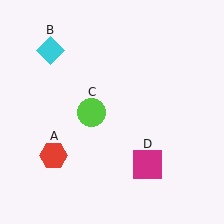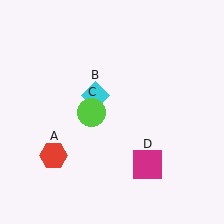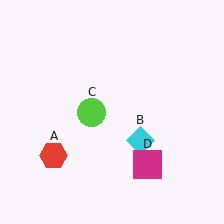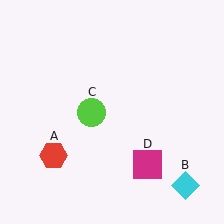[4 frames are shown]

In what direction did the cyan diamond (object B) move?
The cyan diamond (object B) moved down and to the right.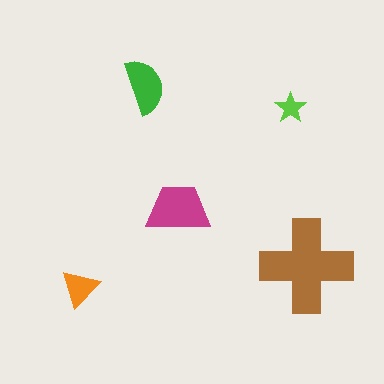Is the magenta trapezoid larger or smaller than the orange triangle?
Larger.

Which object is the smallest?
The lime star.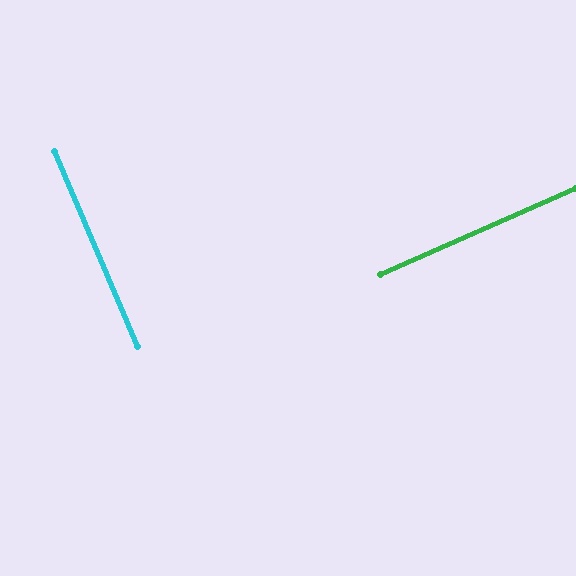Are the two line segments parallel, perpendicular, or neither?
Perpendicular — they meet at approximately 89°.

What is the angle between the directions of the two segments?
Approximately 89 degrees.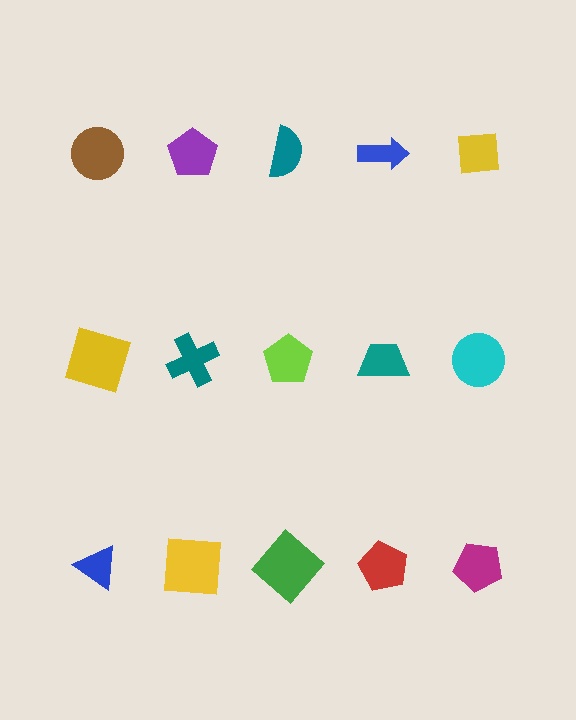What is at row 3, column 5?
A magenta pentagon.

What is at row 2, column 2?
A teal cross.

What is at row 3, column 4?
A red pentagon.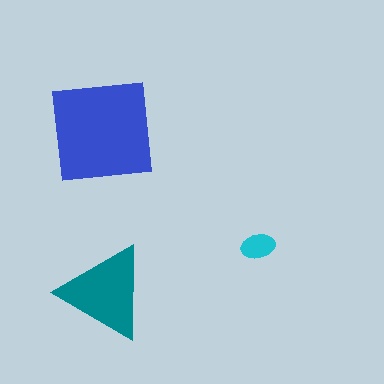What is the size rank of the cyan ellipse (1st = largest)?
3rd.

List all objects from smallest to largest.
The cyan ellipse, the teal triangle, the blue square.